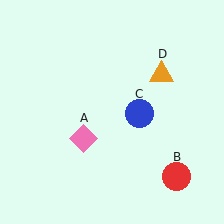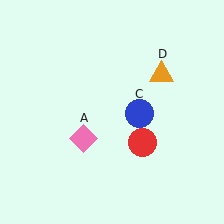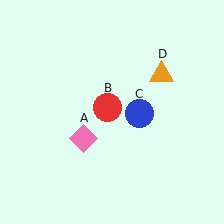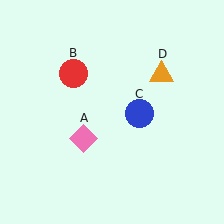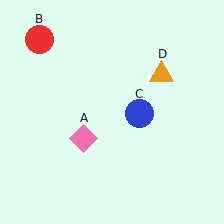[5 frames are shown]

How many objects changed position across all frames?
1 object changed position: red circle (object B).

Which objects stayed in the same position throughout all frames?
Pink diamond (object A) and blue circle (object C) and orange triangle (object D) remained stationary.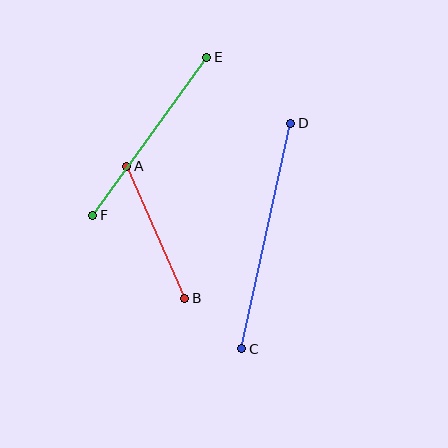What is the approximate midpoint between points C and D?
The midpoint is at approximately (266, 236) pixels.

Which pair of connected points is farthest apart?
Points C and D are farthest apart.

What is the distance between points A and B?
The distance is approximately 144 pixels.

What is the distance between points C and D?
The distance is approximately 231 pixels.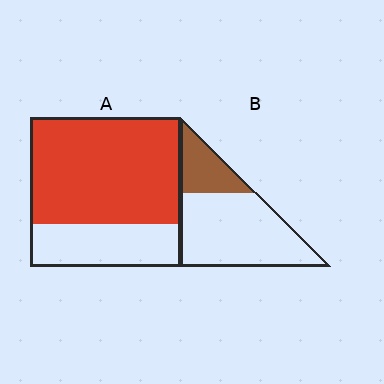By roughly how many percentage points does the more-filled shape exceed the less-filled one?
By roughly 45 percentage points (A over B).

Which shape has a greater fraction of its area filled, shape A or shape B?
Shape A.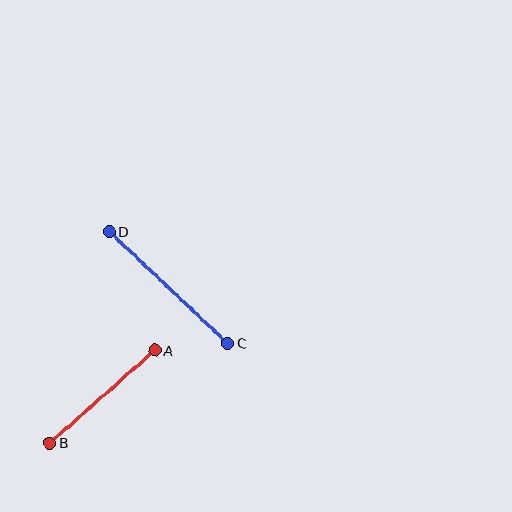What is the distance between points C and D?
The distance is approximately 163 pixels.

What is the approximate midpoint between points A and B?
The midpoint is at approximately (102, 397) pixels.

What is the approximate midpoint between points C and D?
The midpoint is at approximately (169, 287) pixels.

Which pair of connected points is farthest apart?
Points C and D are farthest apart.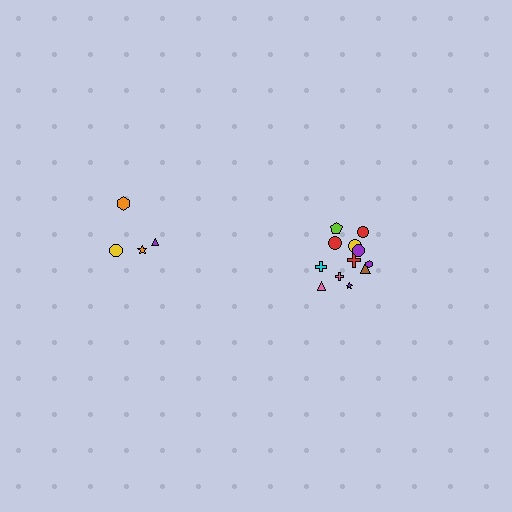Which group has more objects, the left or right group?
The right group.